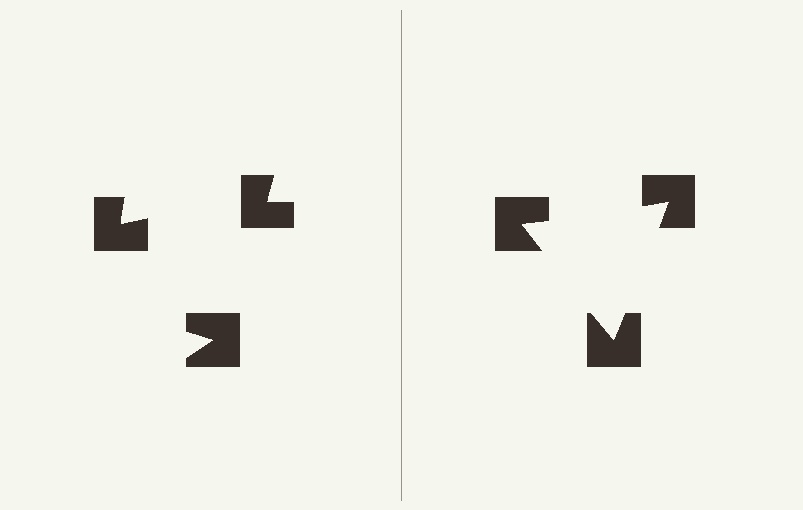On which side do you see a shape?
An illusory triangle appears on the right side. On the left side the wedge cuts are rotated, so no coherent shape forms.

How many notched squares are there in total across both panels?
6 — 3 on each side.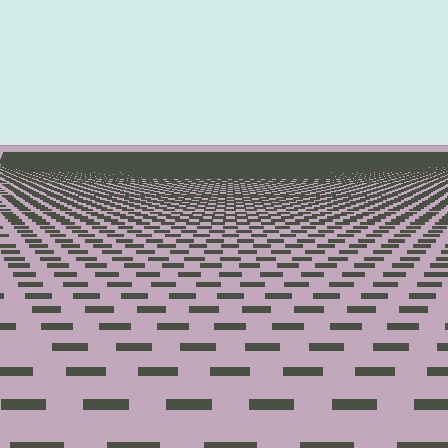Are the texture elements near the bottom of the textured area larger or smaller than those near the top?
Larger. Near the bottom, elements are closer to the viewer and appear at a bigger on-screen size.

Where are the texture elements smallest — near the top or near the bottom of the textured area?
Near the top.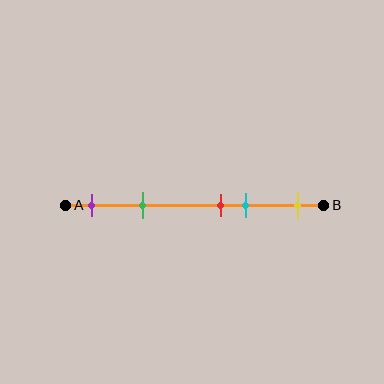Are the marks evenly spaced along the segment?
No, the marks are not evenly spaced.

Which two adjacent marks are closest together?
The red and cyan marks are the closest adjacent pair.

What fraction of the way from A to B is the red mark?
The red mark is approximately 60% (0.6) of the way from A to B.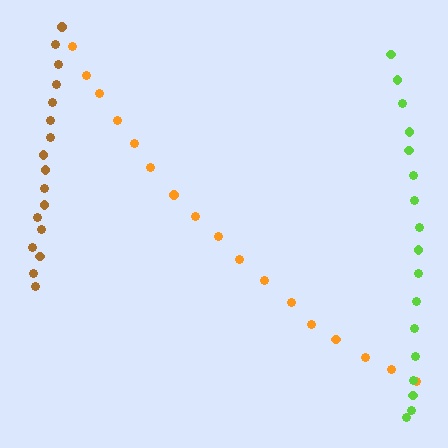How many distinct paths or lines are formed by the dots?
There are 3 distinct paths.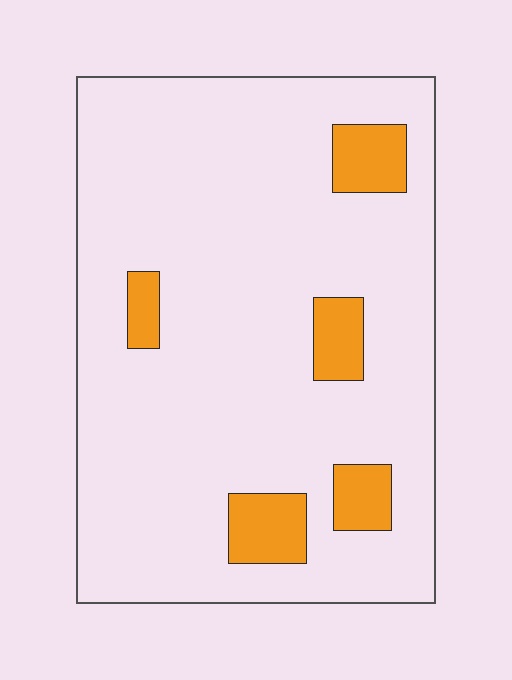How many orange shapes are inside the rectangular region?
5.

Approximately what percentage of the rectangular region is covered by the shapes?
Approximately 10%.